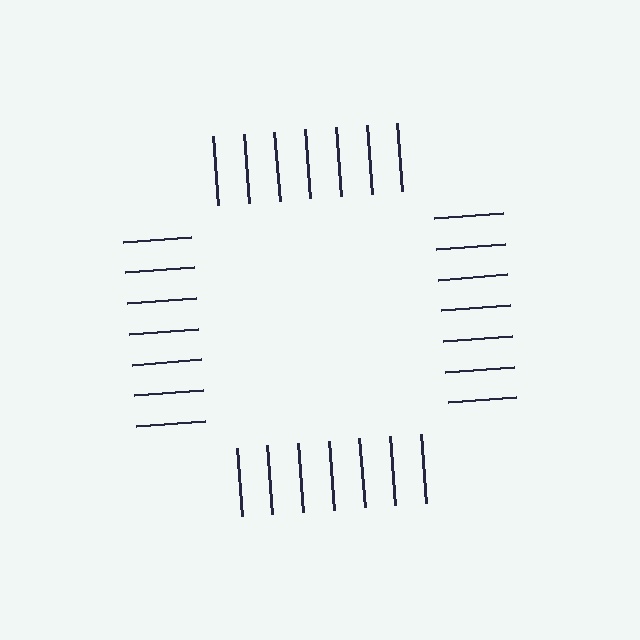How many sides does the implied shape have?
4 sides — the line-ends trace a square.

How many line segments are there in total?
28 — 7 along each of the 4 edges.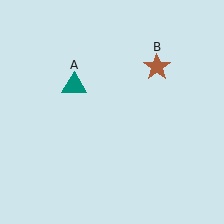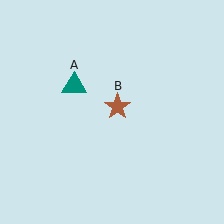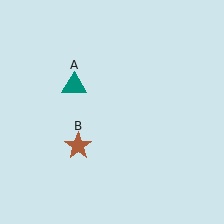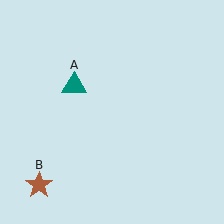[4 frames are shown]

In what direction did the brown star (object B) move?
The brown star (object B) moved down and to the left.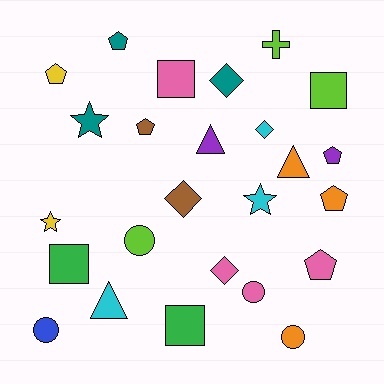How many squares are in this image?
There are 4 squares.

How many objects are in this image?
There are 25 objects.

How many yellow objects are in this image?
There are 2 yellow objects.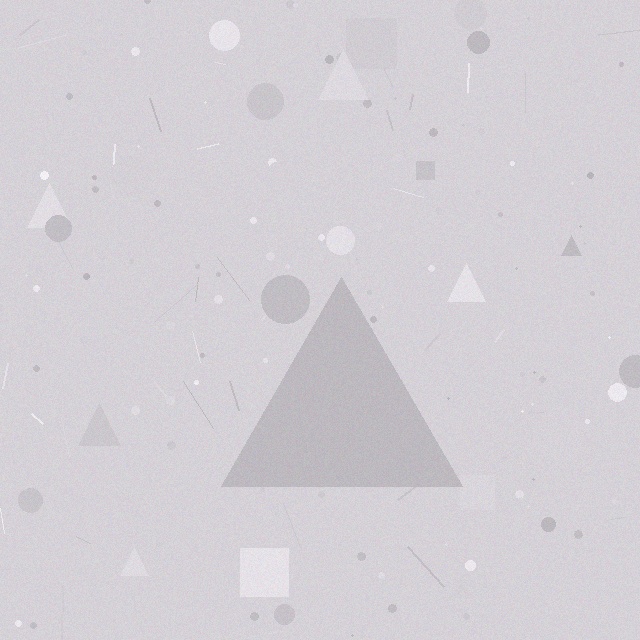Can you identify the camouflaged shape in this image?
The camouflaged shape is a triangle.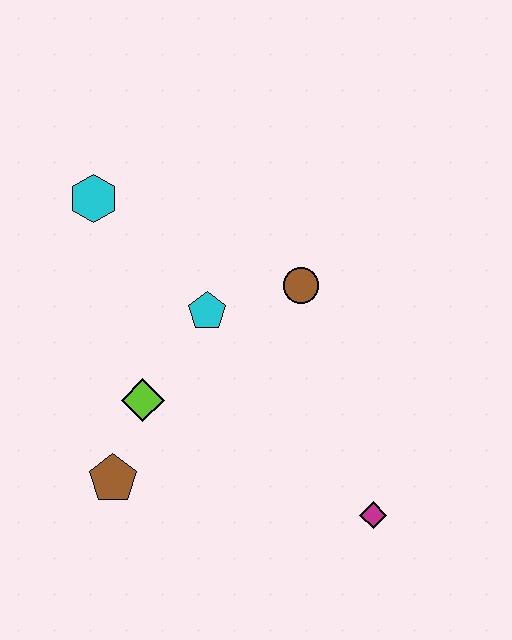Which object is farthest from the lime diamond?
The magenta diamond is farthest from the lime diamond.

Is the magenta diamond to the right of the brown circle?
Yes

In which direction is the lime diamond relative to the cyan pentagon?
The lime diamond is below the cyan pentagon.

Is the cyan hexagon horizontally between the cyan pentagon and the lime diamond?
No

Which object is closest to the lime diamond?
The brown pentagon is closest to the lime diamond.